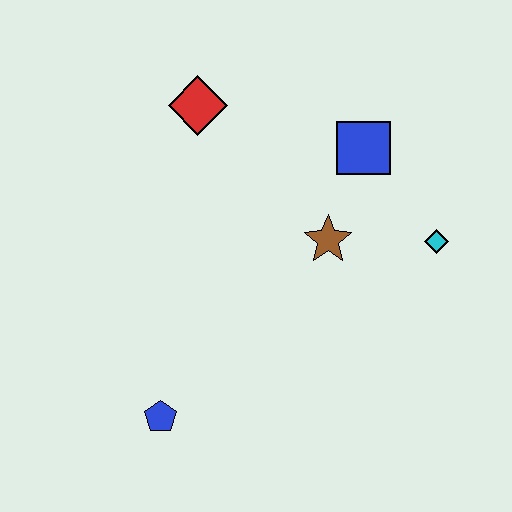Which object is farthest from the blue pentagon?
The blue square is farthest from the blue pentagon.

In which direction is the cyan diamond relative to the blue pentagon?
The cyan diamond is to the right of the blue pentagon.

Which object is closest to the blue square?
The brown star is closest to the blue square.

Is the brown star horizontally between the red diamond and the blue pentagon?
No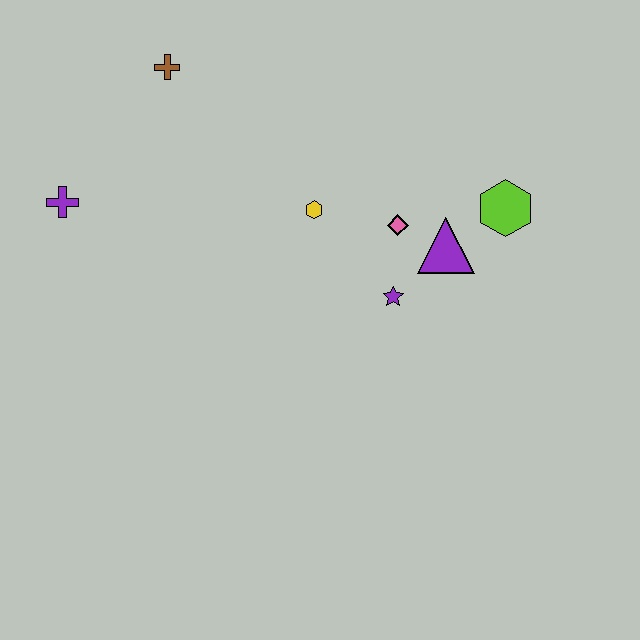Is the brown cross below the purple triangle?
No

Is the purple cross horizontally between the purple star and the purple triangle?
No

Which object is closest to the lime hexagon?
The purple triangle is closest to the lime hexagon.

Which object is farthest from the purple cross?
The lime hexagon is farthest from the purple cross.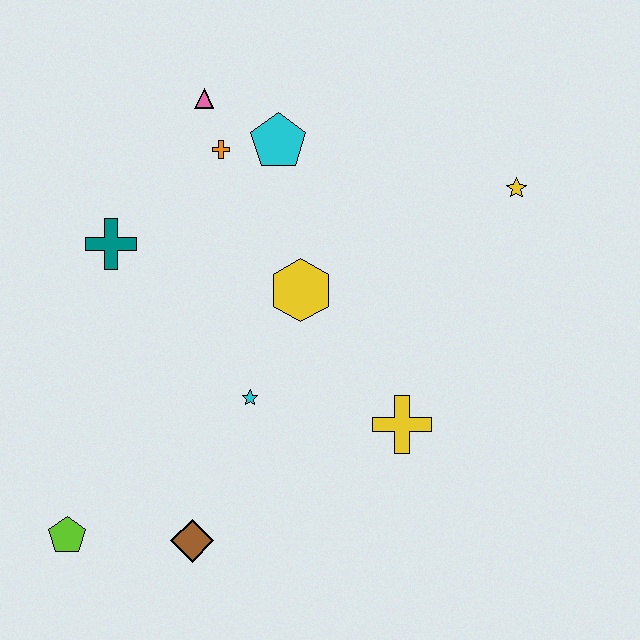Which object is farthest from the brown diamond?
The yellow star is farthest from the brown diamond.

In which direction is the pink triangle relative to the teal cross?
The pink triangle is above the teal cross.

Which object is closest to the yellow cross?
The cyan star is closest to the yellow cross.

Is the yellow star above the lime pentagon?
Yes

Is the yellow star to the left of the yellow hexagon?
No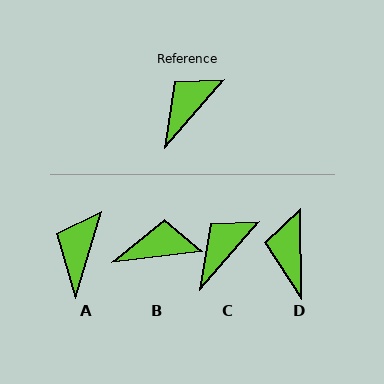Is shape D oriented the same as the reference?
No, it is off by about 41 degrees.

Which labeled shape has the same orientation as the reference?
C.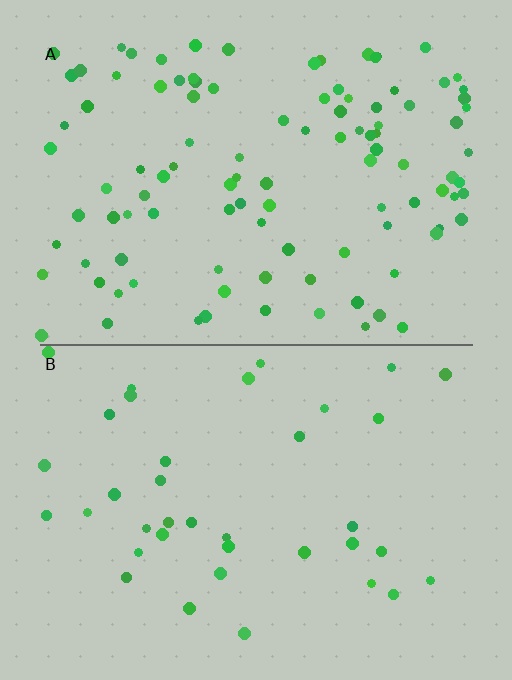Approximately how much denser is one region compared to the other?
Approximately 2.8× — region A over region B.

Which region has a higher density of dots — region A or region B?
A (the top).